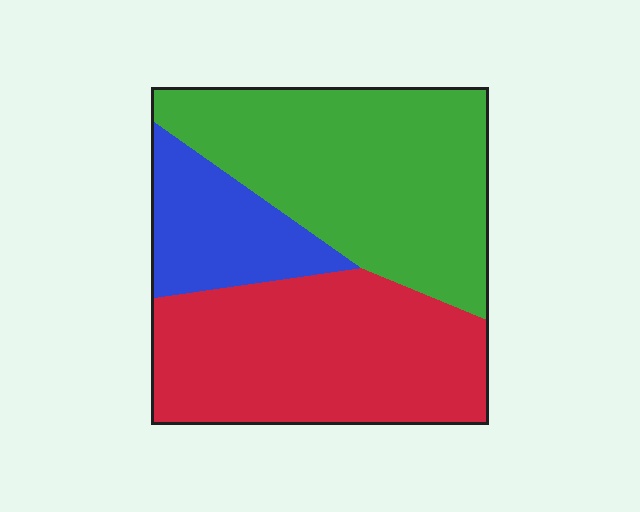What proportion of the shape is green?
Green covers around 45% of the shape.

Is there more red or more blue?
Red.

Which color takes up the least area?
Blue, at roughly 15%.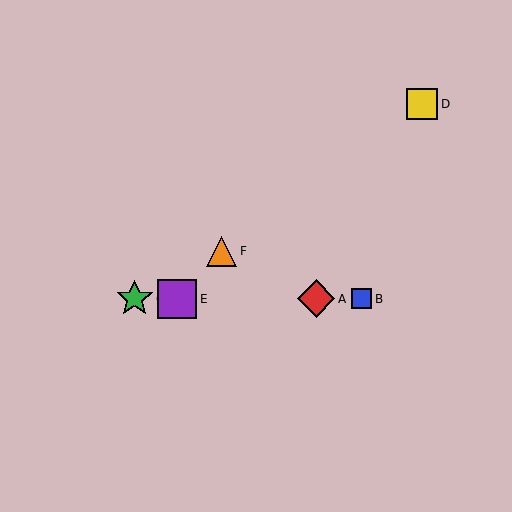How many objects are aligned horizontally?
4 objects (A, B, C, E) are aligned horizontally.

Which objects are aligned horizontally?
Objects A, B, C, E are aligned horizontally.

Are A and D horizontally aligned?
No, A is at y≈299 and D is at y≈104.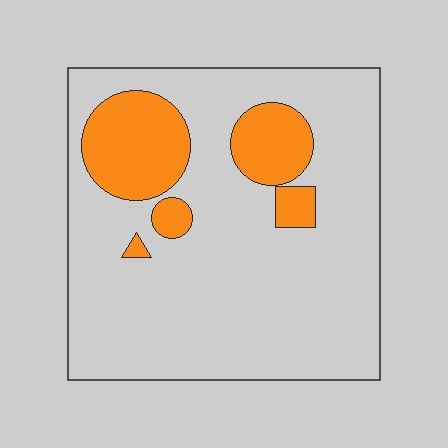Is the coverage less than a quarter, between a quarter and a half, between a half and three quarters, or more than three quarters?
Less than a quarter.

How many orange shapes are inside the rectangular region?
5.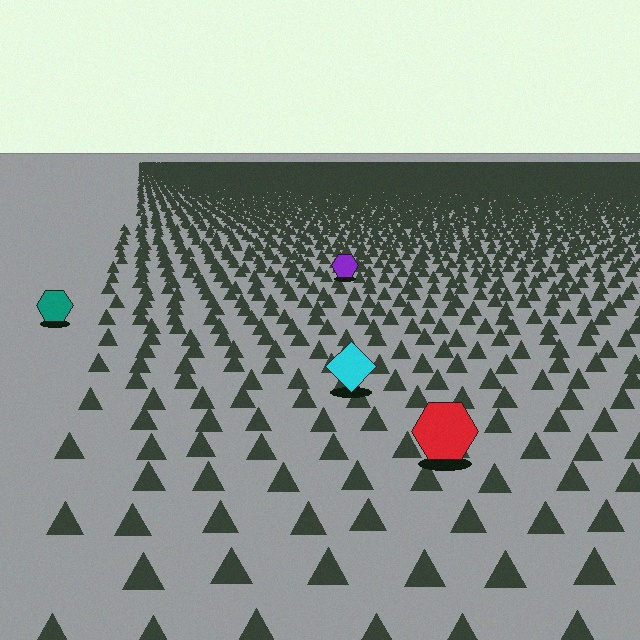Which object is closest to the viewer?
The red hexagon is closest. The texture marks near it are larger and more spread out.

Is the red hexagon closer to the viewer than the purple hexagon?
Yes. The red hexagon is closer — you can tell from the texture gradient: the ground texture is coarser near it.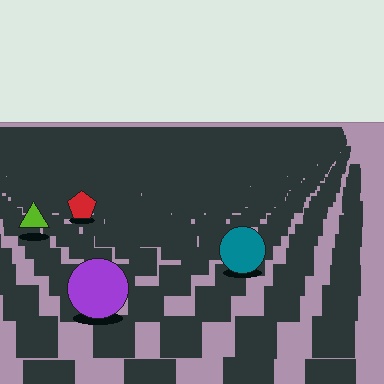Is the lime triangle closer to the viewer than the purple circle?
No. The purple circle is closer — you can tell from the texture gradient: the ground texture is coarser near it.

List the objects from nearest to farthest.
From nearest to farthest: the purple circle, the teal circle, the lime triangle, the red pentagon.